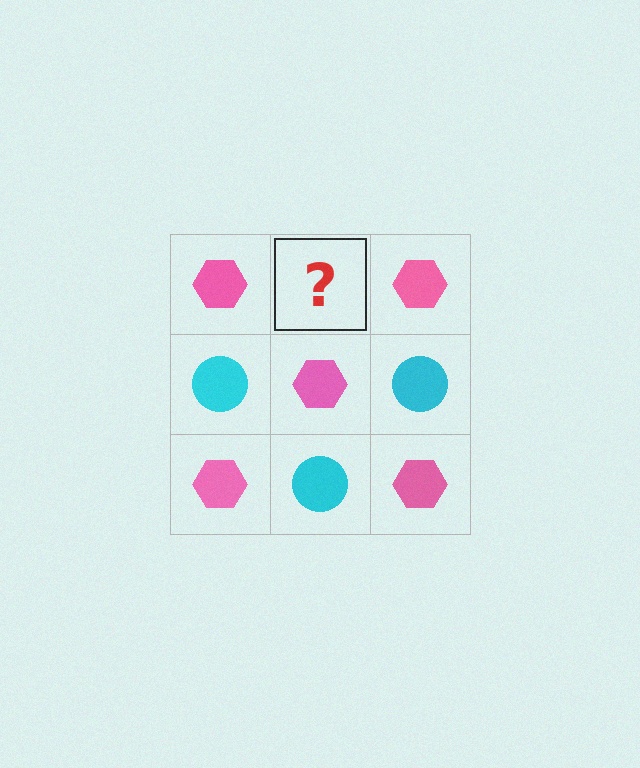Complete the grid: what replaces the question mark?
The question mark should be replaced with a cyan circle.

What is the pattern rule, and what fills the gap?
The rule is that it alternates pink hexagon and cyan circle in a checkerboard pattern. The gap should be filled with a cyan circle.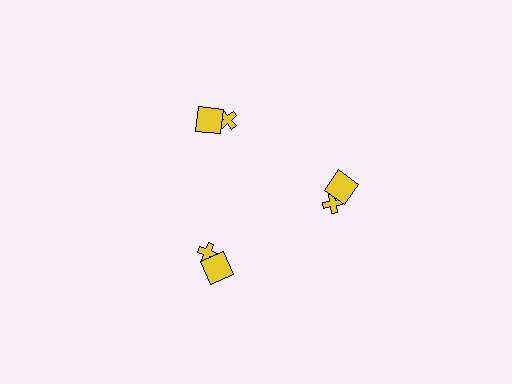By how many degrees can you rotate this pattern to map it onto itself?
The pattern maps onto itself every 120 degrees of rotation.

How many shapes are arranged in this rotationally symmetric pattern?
There are 9 shapes, arranged in 3 groups of 3.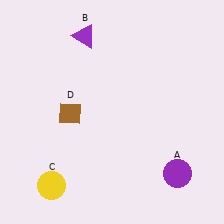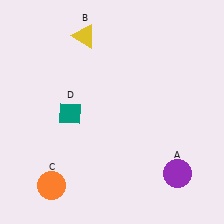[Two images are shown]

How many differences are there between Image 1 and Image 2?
There are 3 differences between the two images.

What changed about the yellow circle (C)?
In Image 1, C is yellow. In Image 2, it changed to orange.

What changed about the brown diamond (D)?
In Image 1, D is brown. In Image 2, it changed to teal.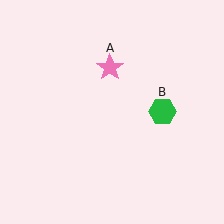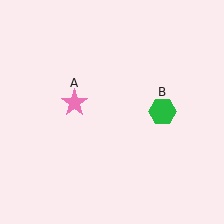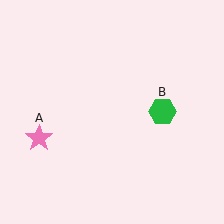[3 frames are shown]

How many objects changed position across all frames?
1 object changed position: pink star (object A).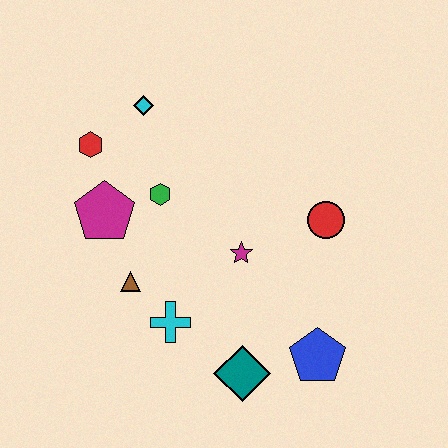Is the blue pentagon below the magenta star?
Yes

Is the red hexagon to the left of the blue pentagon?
Yes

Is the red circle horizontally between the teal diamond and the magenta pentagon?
No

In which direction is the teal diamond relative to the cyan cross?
The teal diamond is to the right of the cyan cross.